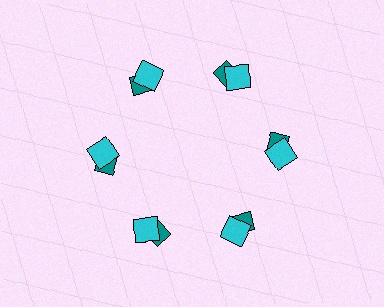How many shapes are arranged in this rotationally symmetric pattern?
There are 12 shapes, arranged in 6 groups of 2.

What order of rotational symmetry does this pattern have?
This pattern has 6-fold rotational symmetry.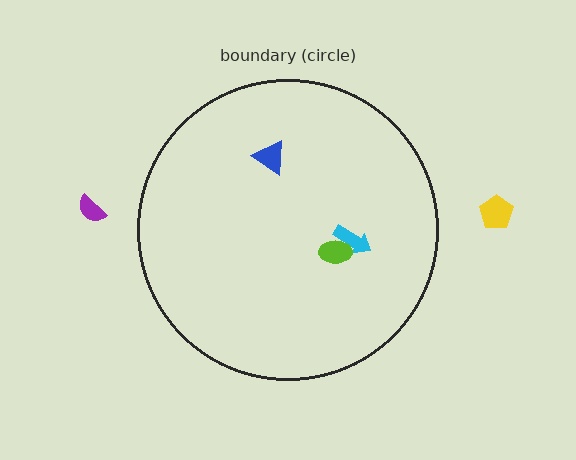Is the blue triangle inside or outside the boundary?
Inside.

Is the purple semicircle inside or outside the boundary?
Outside.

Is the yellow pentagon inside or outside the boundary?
Outside.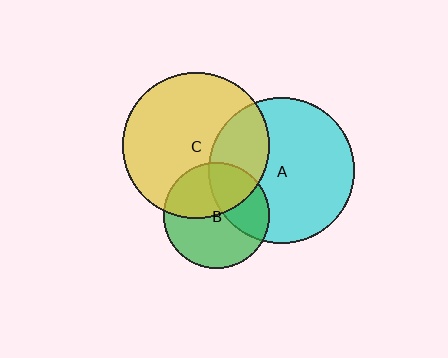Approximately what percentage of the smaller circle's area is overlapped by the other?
Approximately 40%.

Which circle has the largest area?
Circle C (yellow).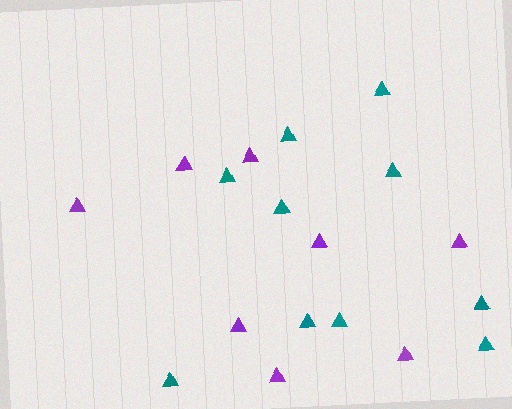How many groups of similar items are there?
There are 2 groups: one group of purple triangles (8) and one group of teal triangles (10).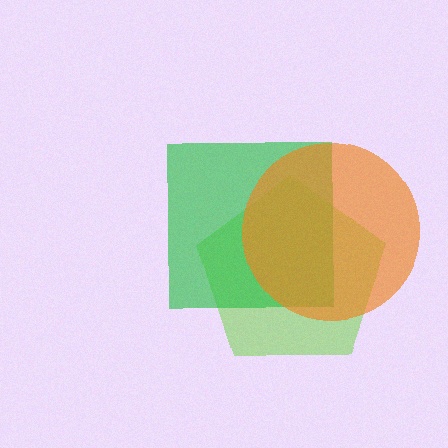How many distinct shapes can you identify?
There are 3 distinct shapes: a lime pentagon, a green square, an orange circle.